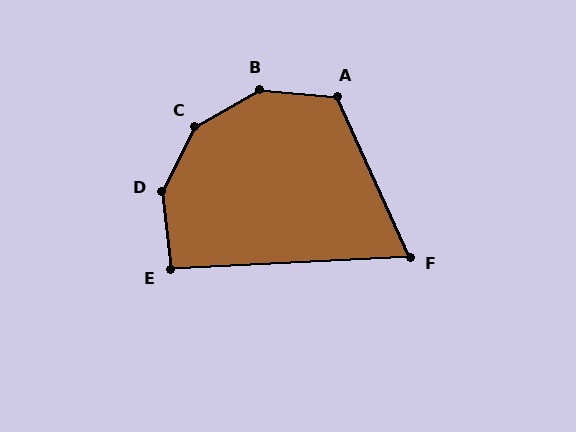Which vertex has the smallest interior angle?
F, at approximately 68 degrees.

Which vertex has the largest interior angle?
C, at approximately 147 degrees.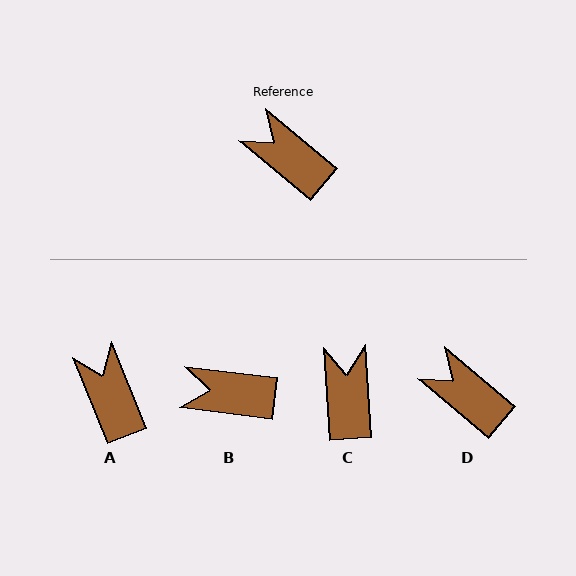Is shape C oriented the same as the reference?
No, it is off by about 46 degrees.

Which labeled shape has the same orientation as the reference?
D.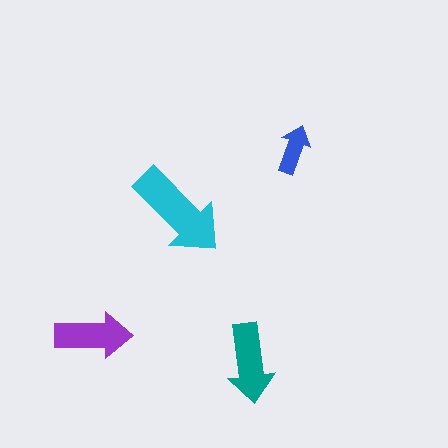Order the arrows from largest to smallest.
the cyan one, the teal one, the purple one, the blue one.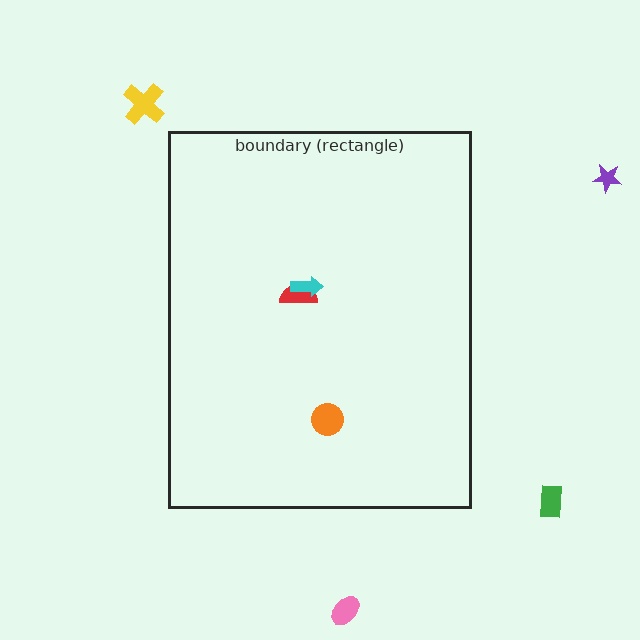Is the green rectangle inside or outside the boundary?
Outside.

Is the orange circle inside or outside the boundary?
Inside.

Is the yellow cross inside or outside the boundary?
Outside.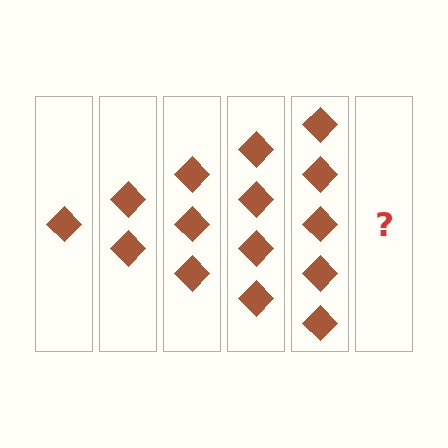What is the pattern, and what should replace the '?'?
The pattern is that each step adds one more diamond. The '?' should be 6 diamonds.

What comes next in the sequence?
The next element should be 6 diamonds.